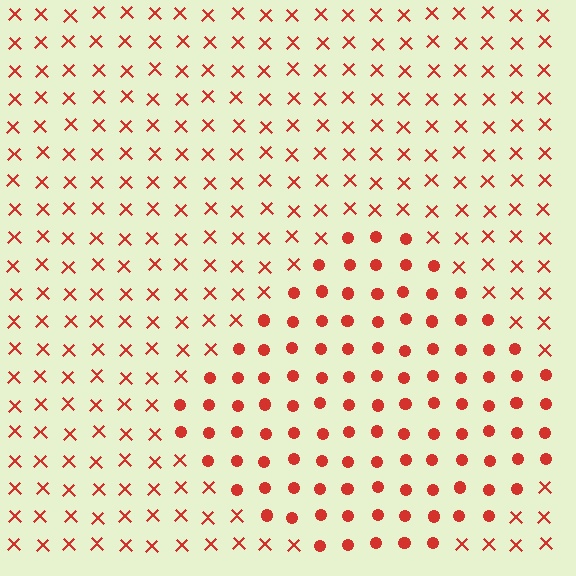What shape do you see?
I see a diamond.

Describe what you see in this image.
The image is filled with small red elements arranged in a uniform grid. A diamond-shaped region contains circles, while the surrounding area contains X marks. The boundary is defined purely by the change in element shape.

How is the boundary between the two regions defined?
The boundary is defined by a change in element shape: circles inside vs. X marks outside. All elements share the same color and spacing.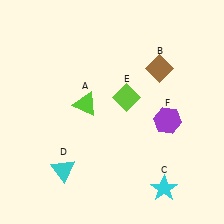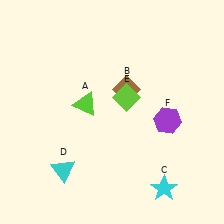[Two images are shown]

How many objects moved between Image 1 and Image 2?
1 object moved between the two images.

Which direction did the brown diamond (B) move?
The brown diamond (B) moved left.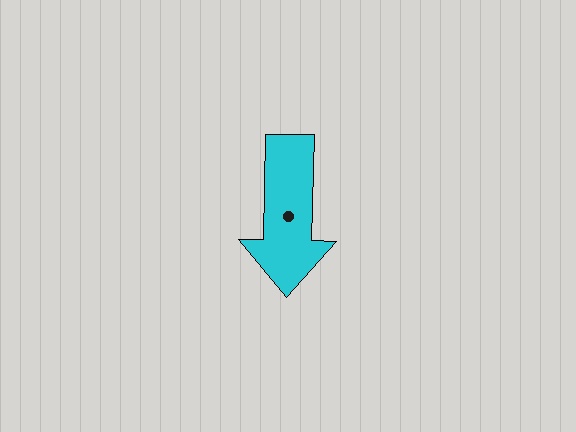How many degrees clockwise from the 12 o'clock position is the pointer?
Approximately 181 degrees.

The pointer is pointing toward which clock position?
Roughly 6 o'clock.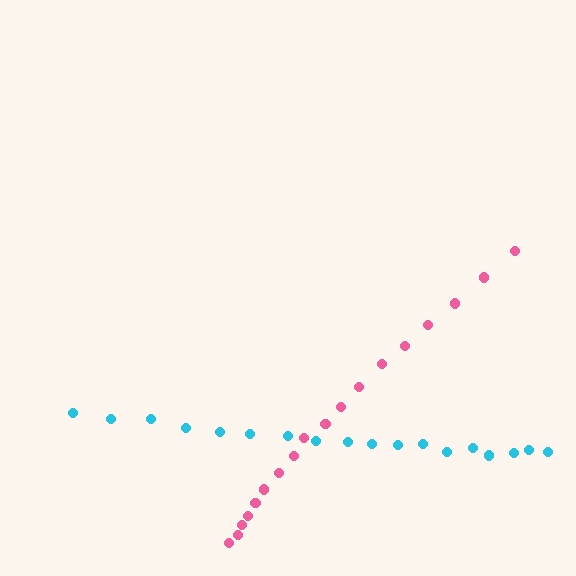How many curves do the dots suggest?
There are 2 distinct paths.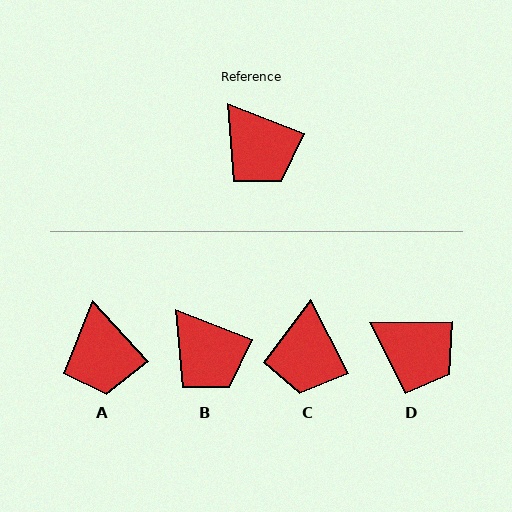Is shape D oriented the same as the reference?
No, it is off by about 22 degrees.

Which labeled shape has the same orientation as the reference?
B.